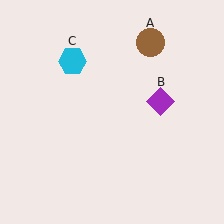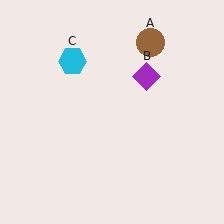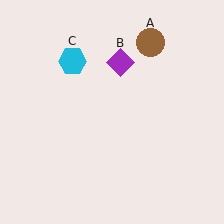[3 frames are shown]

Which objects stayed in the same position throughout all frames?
Brown circle (object A) and cyan hexagon (object C) remained stationary.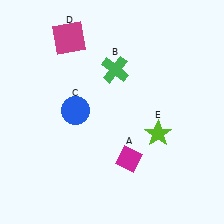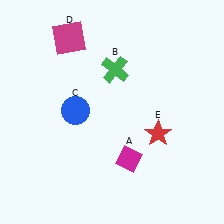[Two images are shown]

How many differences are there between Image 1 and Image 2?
There is 1 difference between the two images.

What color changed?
The star (E) changed from lime in Image 1 to red in Image 2.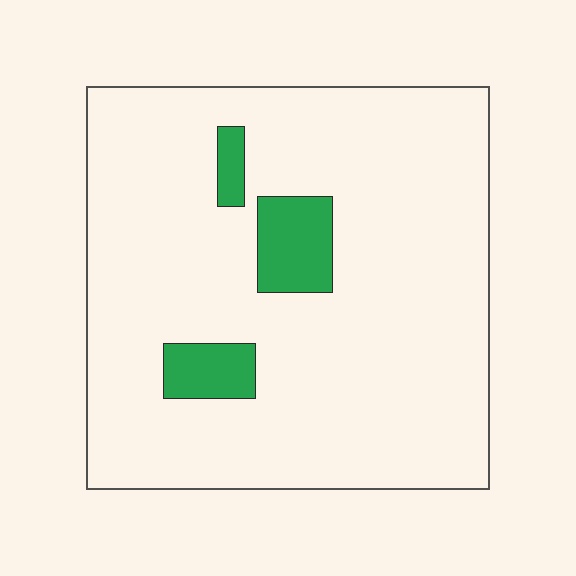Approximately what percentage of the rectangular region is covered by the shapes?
Approximately 10%.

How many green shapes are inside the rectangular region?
3.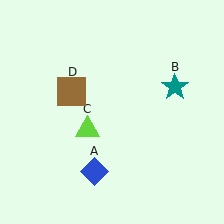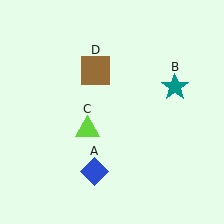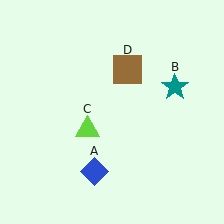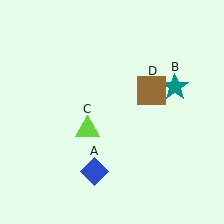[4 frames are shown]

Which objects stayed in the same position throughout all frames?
Blue diamond (object A) and teal star (object B) and lime triangle (object C) remained stationary.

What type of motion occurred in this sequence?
The brown square (object D) rotated clockwise around the center of the scene.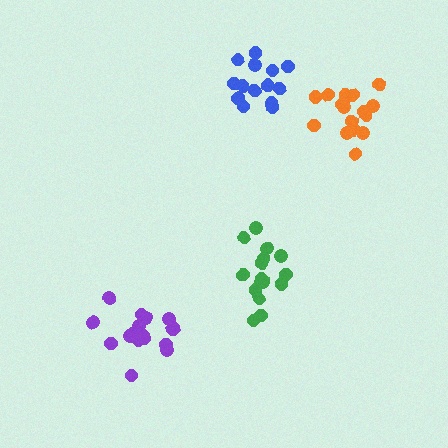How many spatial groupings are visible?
There are 4 spatial groupings.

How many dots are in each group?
Group 1: 17 dots, Group 2: 17 dots, Group 3: 18 dots, Group 4: 14 dots (66 total).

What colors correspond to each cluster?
The clusters are colored: orange, green, purple, blue.